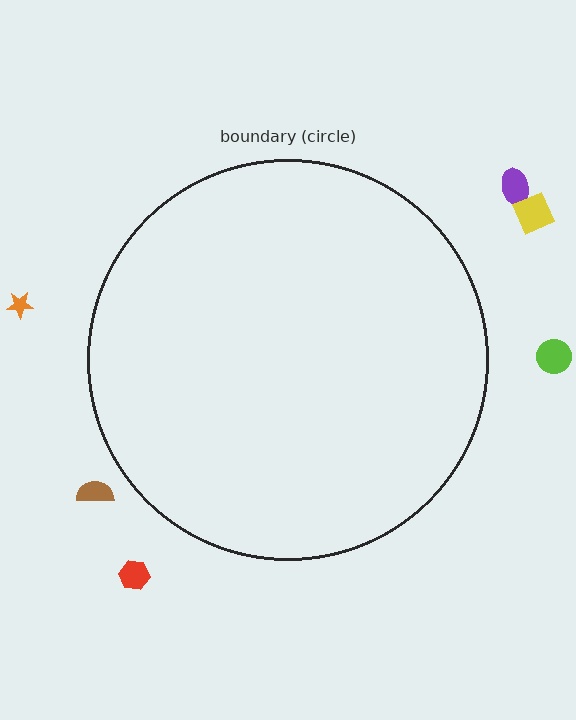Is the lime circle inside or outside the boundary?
Outside.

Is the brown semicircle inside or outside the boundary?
Outside.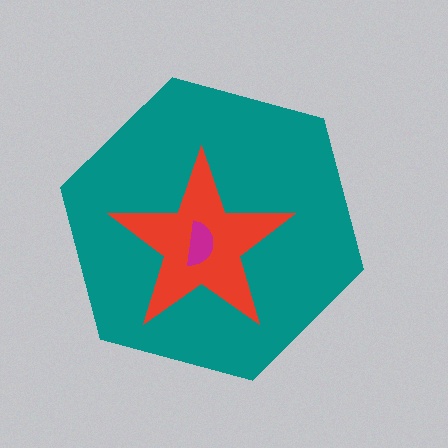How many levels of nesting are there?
3.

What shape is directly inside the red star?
The magenta semicircle.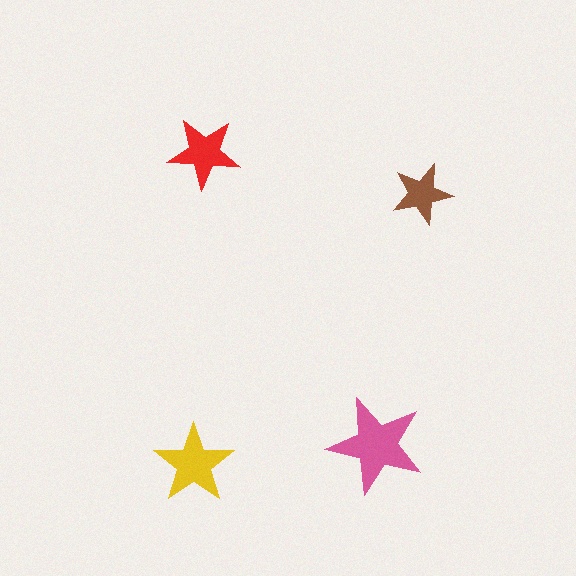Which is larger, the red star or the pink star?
The pink one.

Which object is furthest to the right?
The brown star is rightmost.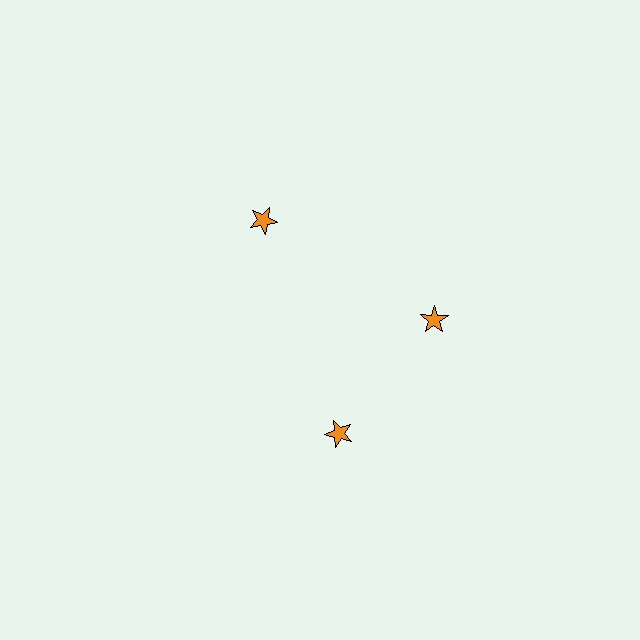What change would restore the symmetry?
The symmetry would be restored by rotating it back into even spacing with its neighbors so that all 3 stars sit at equal angles and equal distance from the center.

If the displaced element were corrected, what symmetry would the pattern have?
It would have 3-fold rotational symmetry — the pattern would map onto itself every 120 degrees.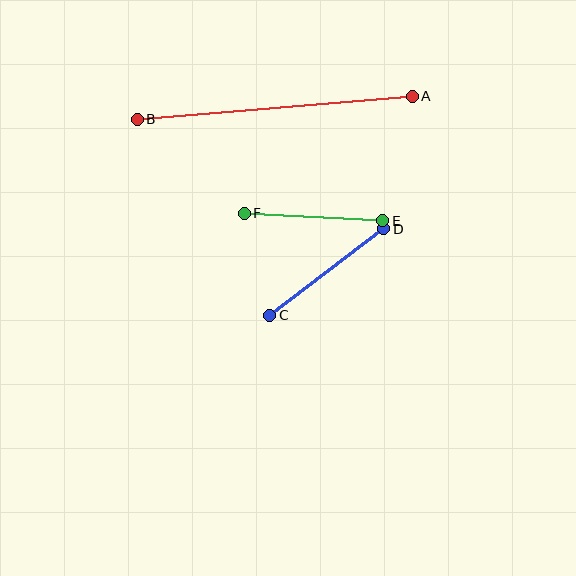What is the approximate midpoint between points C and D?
The midpoint is at approximately (327, 272) pixels.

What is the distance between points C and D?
The distance is approximately 143 pixels.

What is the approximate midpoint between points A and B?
The midpoint is at approximately (275, 108) pixels.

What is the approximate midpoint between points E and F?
The midpoint is at approximately (314, 217) pixels.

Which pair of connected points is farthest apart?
Points A and B are farthest apart.